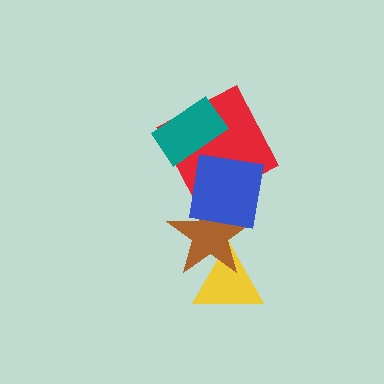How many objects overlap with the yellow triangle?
1 object overlaps with the yellow triangle.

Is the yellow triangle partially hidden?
Yes, it is partially covered by another shape.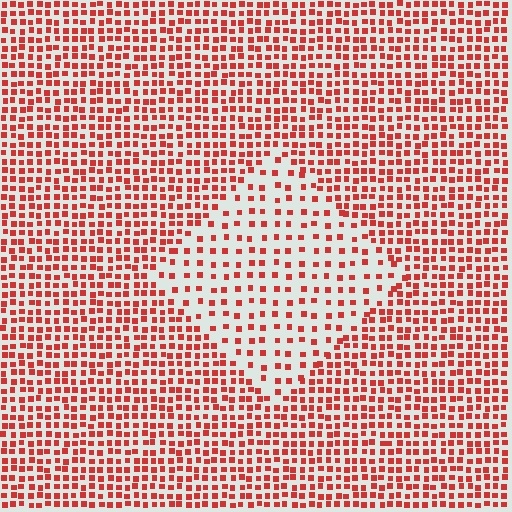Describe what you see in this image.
The image contains small red elements arranged at two different densities. A diamond-shaped region is visible where the elements are less densely packed than the surrounding area.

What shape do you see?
I see a diamond.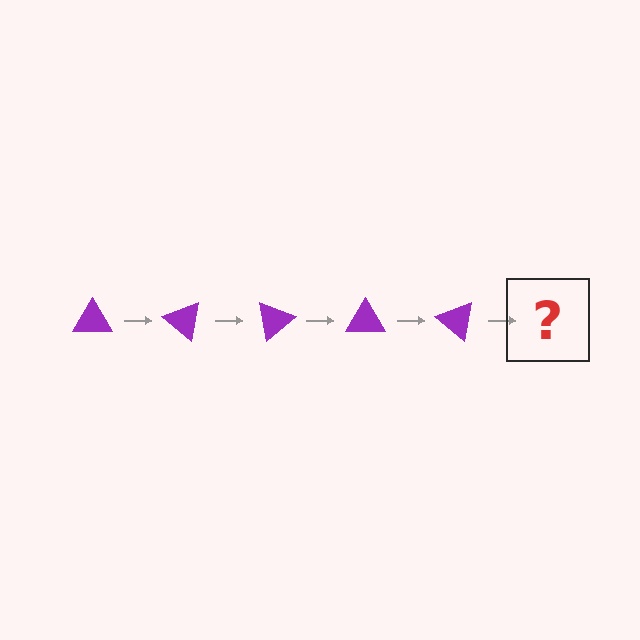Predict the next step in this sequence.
The next step is a purple triangle rotated 200 degrees.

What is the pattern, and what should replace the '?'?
The pattern is that the triangle rotates 40 degrees each step. The '?' should be a purple triangle rotated 200 degrees.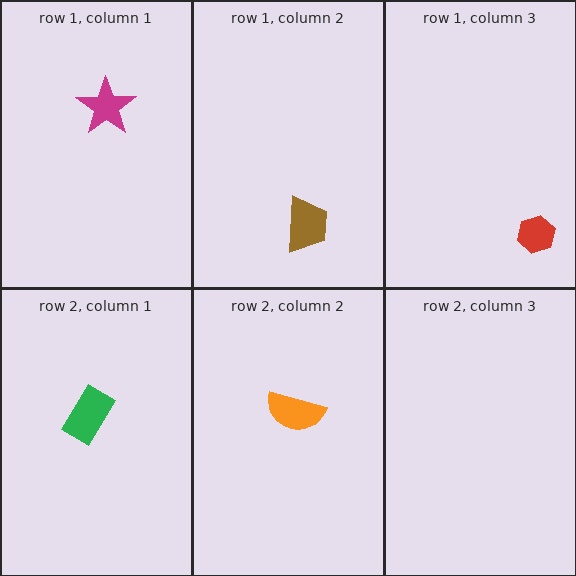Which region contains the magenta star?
The row 1, column 1 region.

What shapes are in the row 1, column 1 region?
The magenta star.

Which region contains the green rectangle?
The row 2, column 1 region.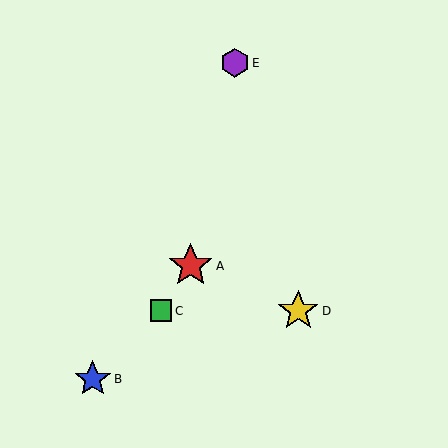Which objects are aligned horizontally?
Objects C, D are aligned horizontally.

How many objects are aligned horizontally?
2 objects (C, D) are aligned horizontally.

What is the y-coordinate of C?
Object C is at y≈311.